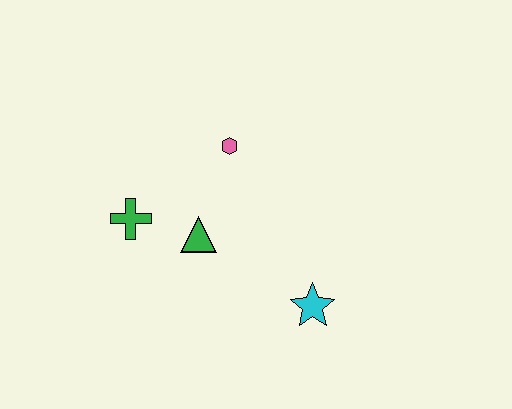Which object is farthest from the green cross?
The cyan star is farthest from the green cross.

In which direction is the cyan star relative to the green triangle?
The cyan star is to the right of the green triangle.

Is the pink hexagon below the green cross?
No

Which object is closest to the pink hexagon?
The green triangle is closest to the pink hexagon.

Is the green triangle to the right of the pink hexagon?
No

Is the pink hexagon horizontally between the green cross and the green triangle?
No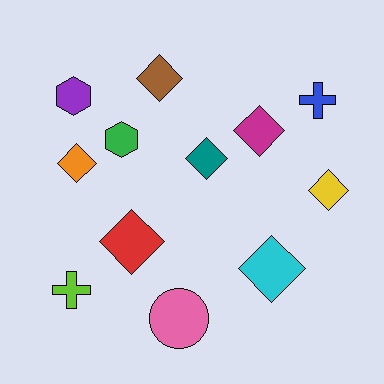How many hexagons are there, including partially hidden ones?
There are 2 hexagons.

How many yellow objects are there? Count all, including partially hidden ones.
There is 1 yellow object.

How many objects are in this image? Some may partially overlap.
There are 12 objects.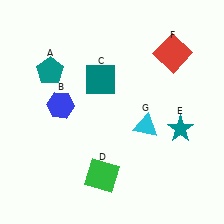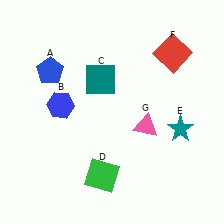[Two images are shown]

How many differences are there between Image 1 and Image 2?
There are 2 differences between the two images.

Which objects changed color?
A changed from teal to blue. G changed from cyan to pink.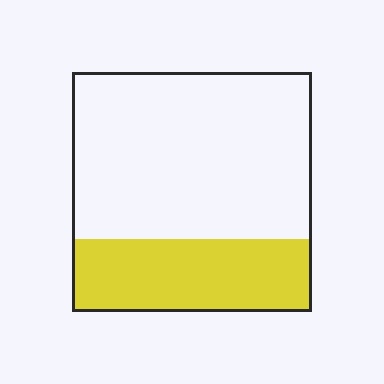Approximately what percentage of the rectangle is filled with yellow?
Approximately 30%.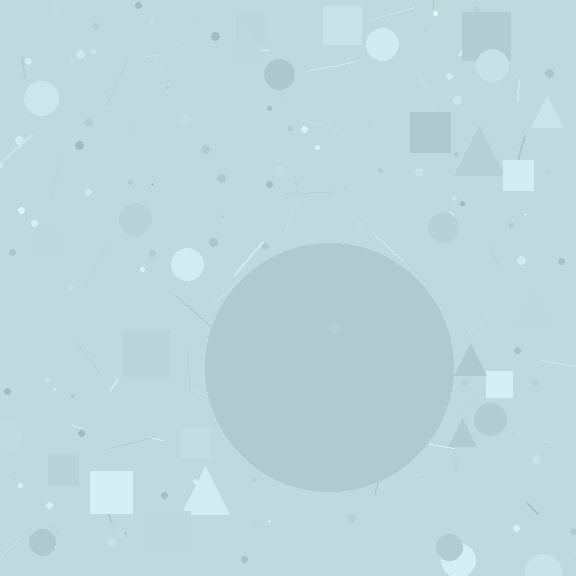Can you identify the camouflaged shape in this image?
The camouflaged shape is a circle.